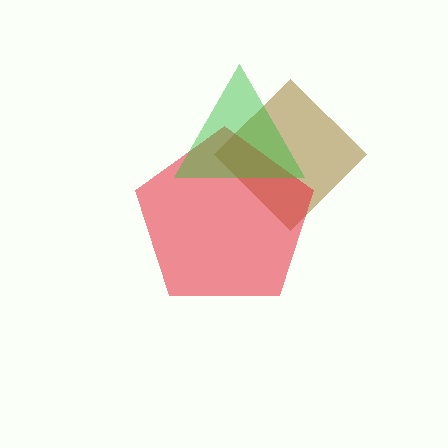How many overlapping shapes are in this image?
There are 3 overlapping shapes in the image.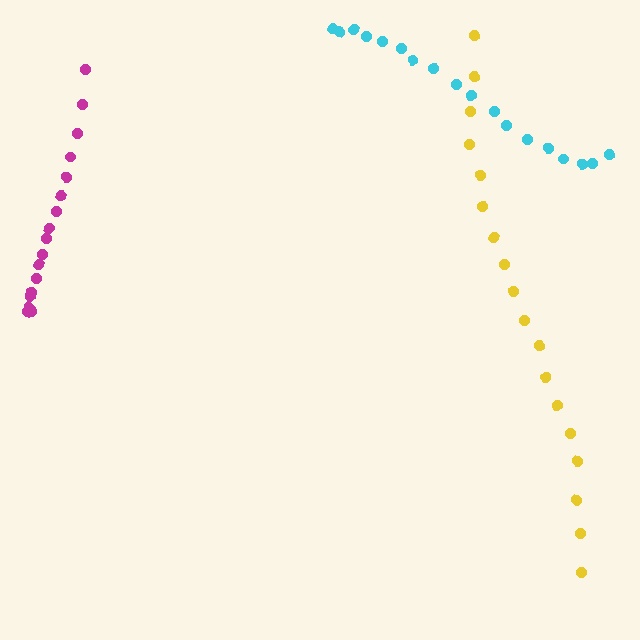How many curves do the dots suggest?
There are 3 distinct paths.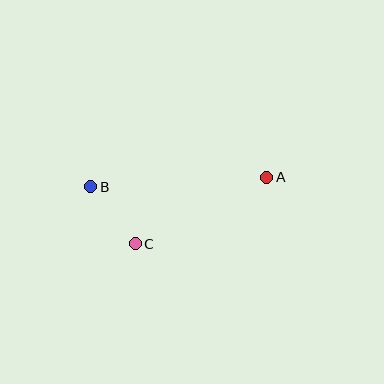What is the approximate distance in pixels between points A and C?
The distance between A and C is approximately 147 pixels.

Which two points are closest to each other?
Points B and C are closest to each other.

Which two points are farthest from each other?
Points A and B are farthest from each other.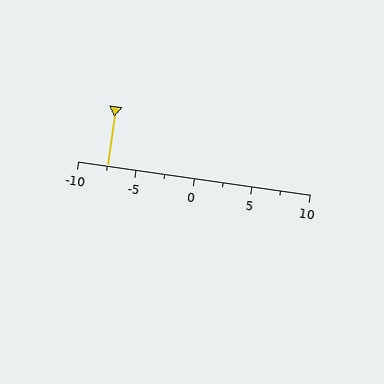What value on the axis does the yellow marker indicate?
The marker indicates approximately -7.5.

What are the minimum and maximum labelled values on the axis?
The axis runs from -10 to 10.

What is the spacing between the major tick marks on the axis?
The major ticks are spaced 5 apart.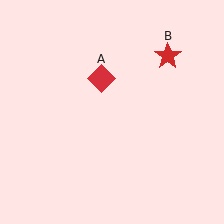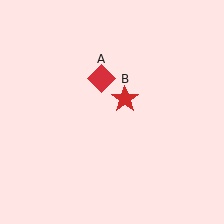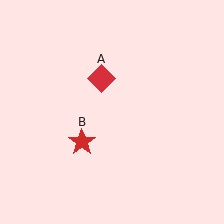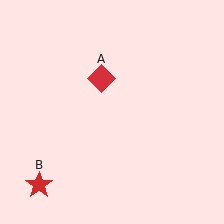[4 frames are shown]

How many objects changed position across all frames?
1 object changed position: red star (object B).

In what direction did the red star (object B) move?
The red star (object B) moved down and to the left.